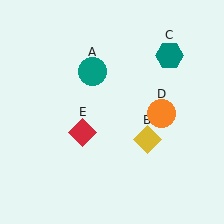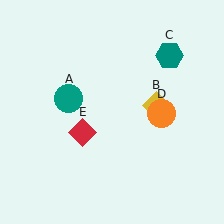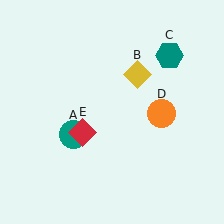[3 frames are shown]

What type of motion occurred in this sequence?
The teal circle (object A), yellow diamond (object B) rotated counterclockwise around the center of the scene.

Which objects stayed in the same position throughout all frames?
Teal hexagon (object C) and orange circle (object D) and red diamond (object E) remained stationary.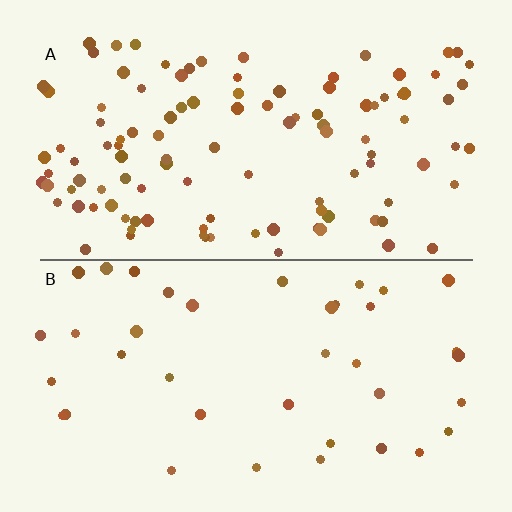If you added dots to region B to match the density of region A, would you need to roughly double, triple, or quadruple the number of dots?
Approximately triple.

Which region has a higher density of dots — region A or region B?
A (the top).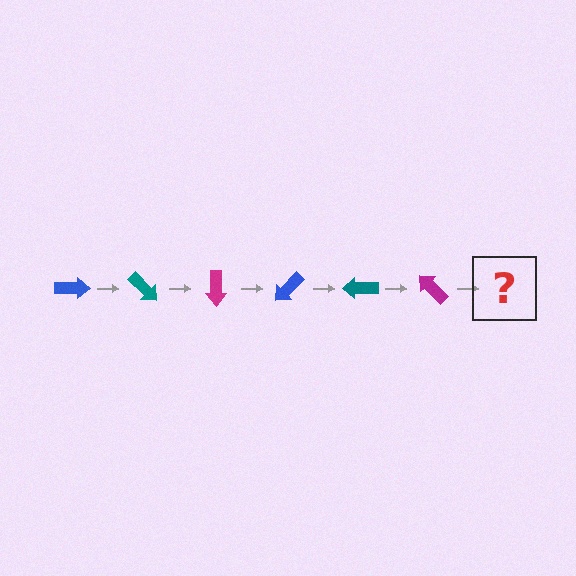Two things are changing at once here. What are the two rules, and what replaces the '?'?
The two rules are that it rotates 45 degrees each step and the color cycles through blue, teal, and magenta. The '?' should be a blue arrow, rotated 270 degrees from the start.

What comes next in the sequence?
The next element should be a blue arrow, rotated 270 degrees from the start.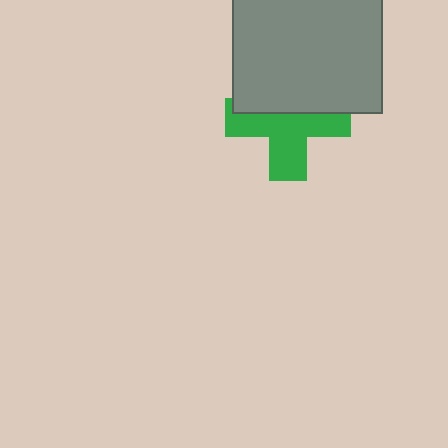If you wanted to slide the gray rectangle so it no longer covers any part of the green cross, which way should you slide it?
Slide it up — that is the most direct way to separate the two shapes.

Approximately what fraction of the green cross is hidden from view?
Roughly 42% of the green cross is hidden behind the gray rectangle.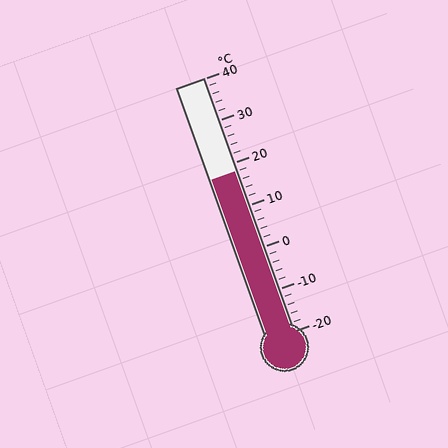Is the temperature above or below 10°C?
The temperature is above 10°C.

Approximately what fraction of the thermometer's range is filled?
The thermometer is filled to approximately 65% of its range.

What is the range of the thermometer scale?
The thermometer scale ranges from -20°C to 40°C.